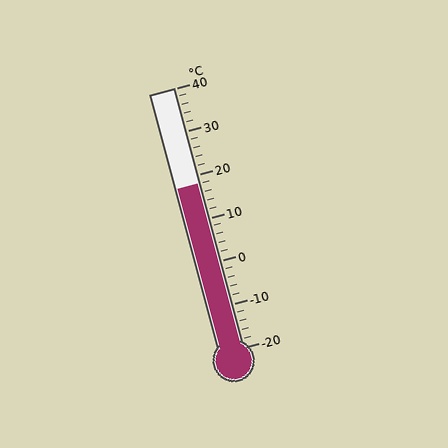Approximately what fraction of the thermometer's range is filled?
The thermometer is filled to approximately 65% of its range.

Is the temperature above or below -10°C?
The temperature is above -10°C.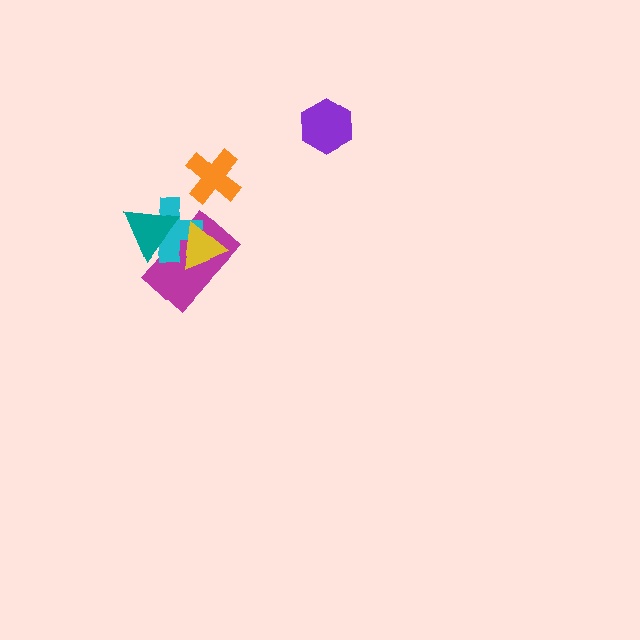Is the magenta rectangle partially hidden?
Yes, it is partially covered by another shape.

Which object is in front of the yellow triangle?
The teal triangle is in front of the yellow triangle.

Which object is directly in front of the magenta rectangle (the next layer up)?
The cyan cross is directly in front of the magenta rectangle.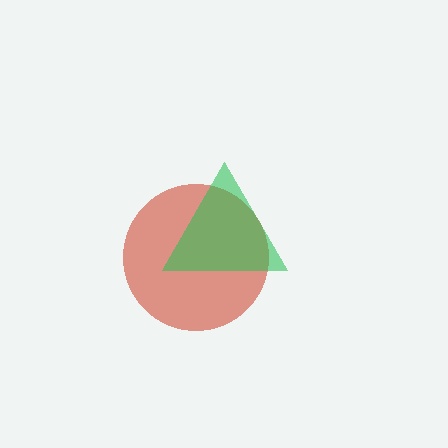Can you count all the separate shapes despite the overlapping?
Yes, there are 2 separate shapes.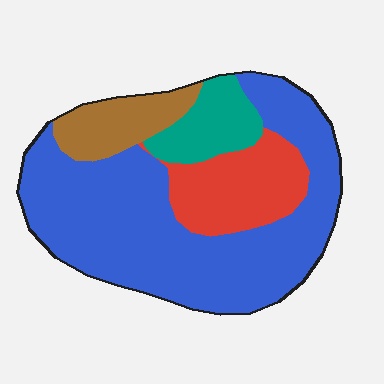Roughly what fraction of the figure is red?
Red takes up less than a quarter of the figure.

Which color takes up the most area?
Blue, at roughly 60%.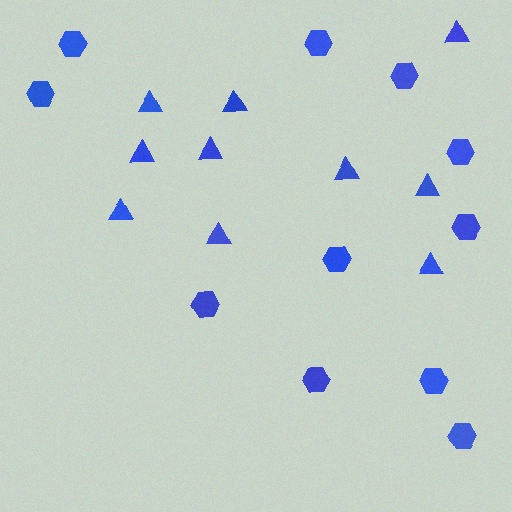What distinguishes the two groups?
There are 2 groups: one group of hexagons (11) and one group of triangles (10).